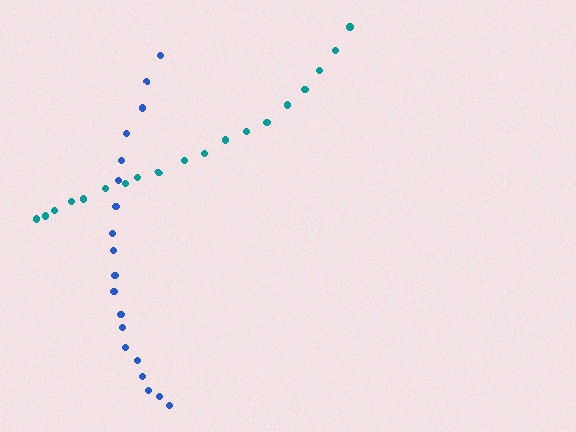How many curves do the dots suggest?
There are 2 distinct paths.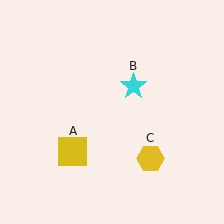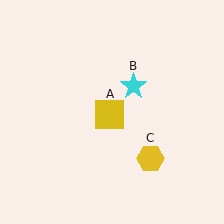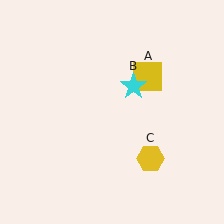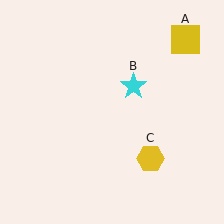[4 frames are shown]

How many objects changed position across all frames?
1 object changed position: yellow square (object A).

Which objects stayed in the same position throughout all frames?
Cyan star (object B) and yellow hexagon (object C) remained stationary.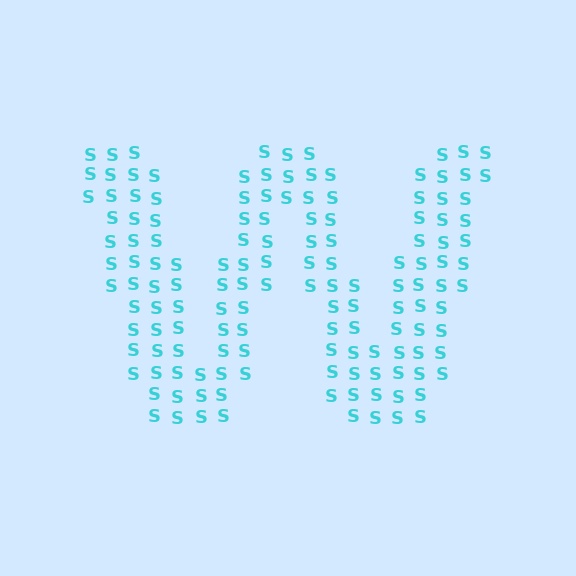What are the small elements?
The small elements are letter S's.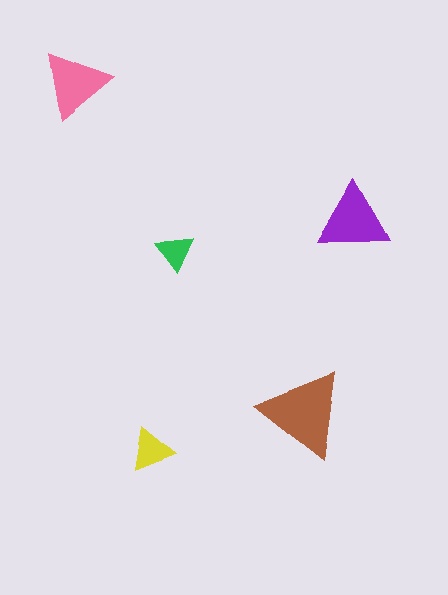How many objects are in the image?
There are 5 objects in the image.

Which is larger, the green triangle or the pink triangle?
The pink one.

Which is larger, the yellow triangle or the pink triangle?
The pink one.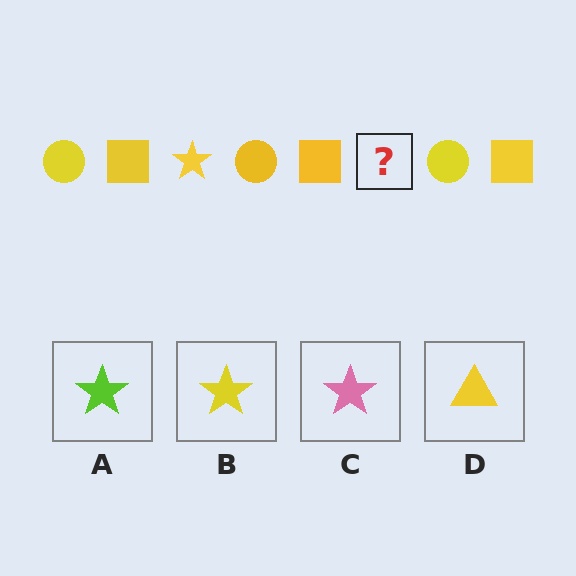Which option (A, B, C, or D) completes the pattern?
B.